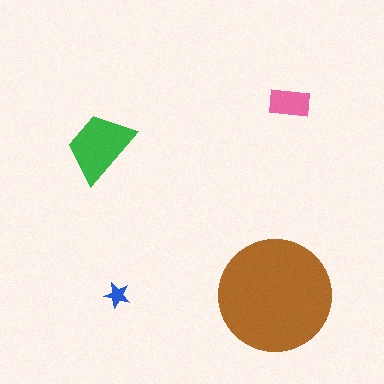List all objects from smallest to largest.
The blue star, the pink rectangle, the green trapezoid, the brown circle.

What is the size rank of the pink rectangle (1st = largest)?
3rd.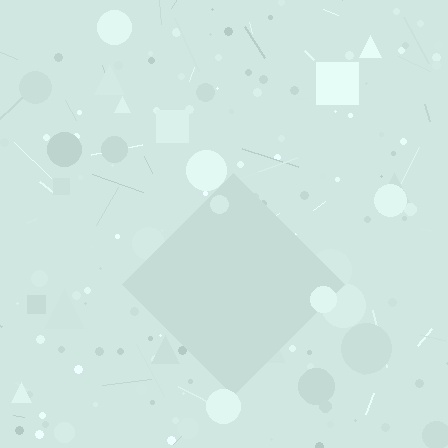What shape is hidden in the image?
A diamond is hidden in the image.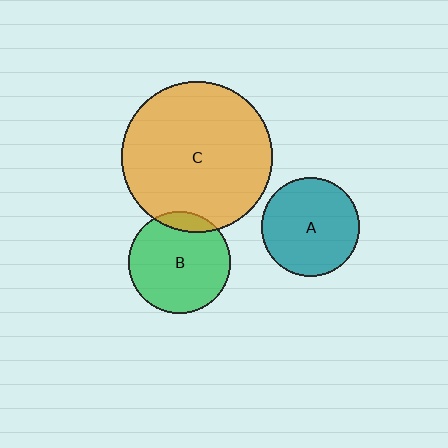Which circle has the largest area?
Circle C (orange).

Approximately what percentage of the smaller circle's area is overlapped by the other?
Approximately 10%.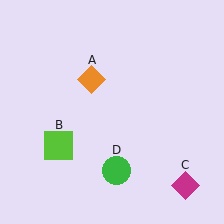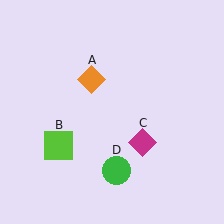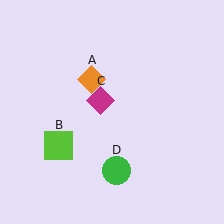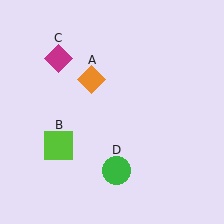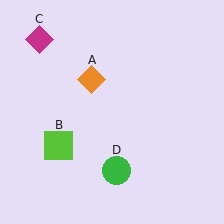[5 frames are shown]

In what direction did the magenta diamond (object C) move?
The magenta diamond (object C) moved up and to the left.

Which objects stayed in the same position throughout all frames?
Orange diamond (object A) and lime square (object B) and green circle (object D) remained stationary.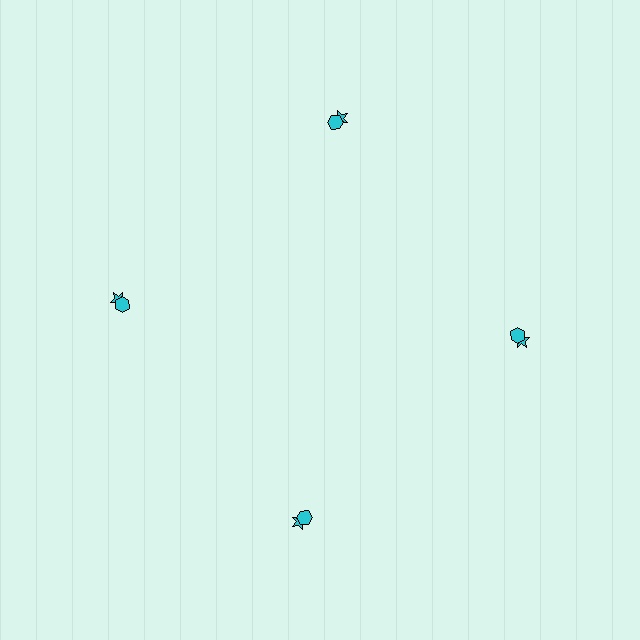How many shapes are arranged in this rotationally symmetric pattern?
There are 8 shapes, arranged in 4 groups of 2.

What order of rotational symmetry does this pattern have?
This pattern has 4-fold rotational symmetry.